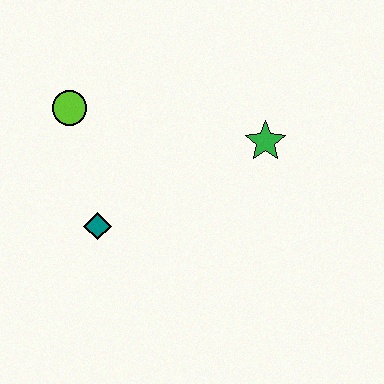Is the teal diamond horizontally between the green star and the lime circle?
Yes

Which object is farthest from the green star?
The lime circle is farthest from the green star.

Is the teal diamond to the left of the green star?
Yes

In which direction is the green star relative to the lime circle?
The green star is to the right of the lime circle.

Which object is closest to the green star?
The teal diamond is closest to the green star.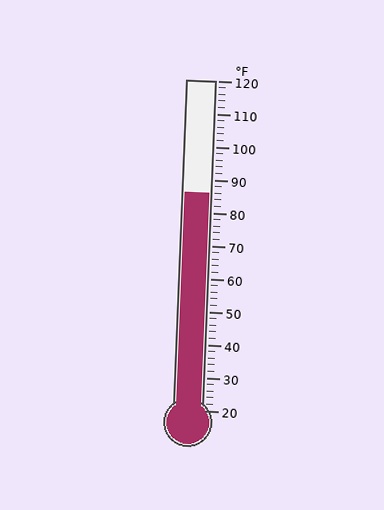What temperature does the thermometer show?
The thermometer shows approximately 86°F.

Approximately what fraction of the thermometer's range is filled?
The thermometer is filled to approximately 65% of its range.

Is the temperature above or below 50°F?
The temperature is above 50°F.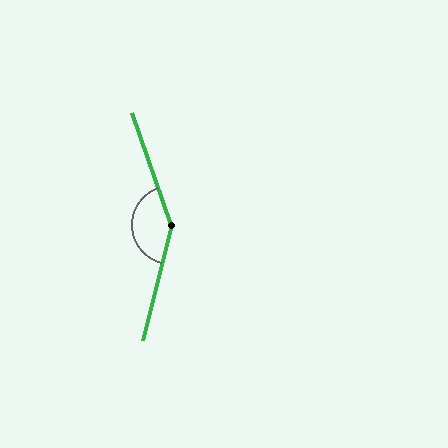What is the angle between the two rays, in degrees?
Approximately 147 degrees.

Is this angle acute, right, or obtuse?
It is obtuse.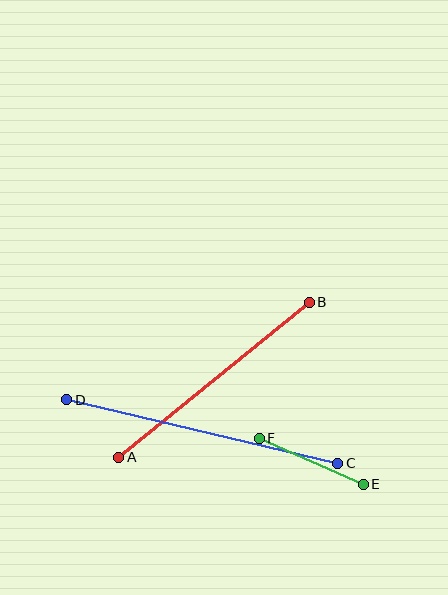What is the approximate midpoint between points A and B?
The midpoint is at approximately (214, 380) pixels.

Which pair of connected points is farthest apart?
Points C and D are farthest apart.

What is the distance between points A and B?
The distance is approximately 246 pixels.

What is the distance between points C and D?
The distance is approximately 278 pixels.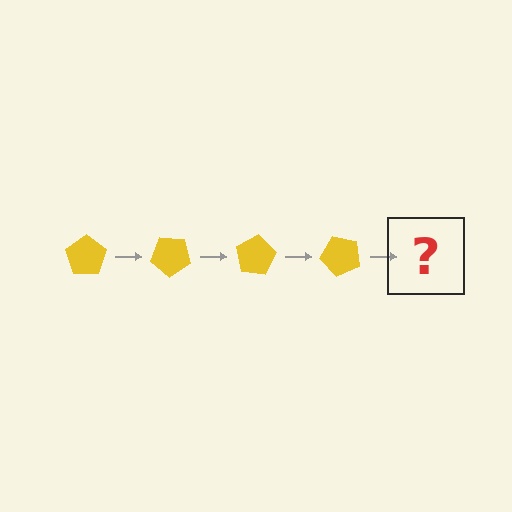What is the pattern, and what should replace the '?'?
The pattern is that the pentagon rotates 40 degrees each step. The '?' should be a yellow pentagon rotated 160 degrees.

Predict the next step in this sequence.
The next step is a yellow pentagon rotated 160 degrees.